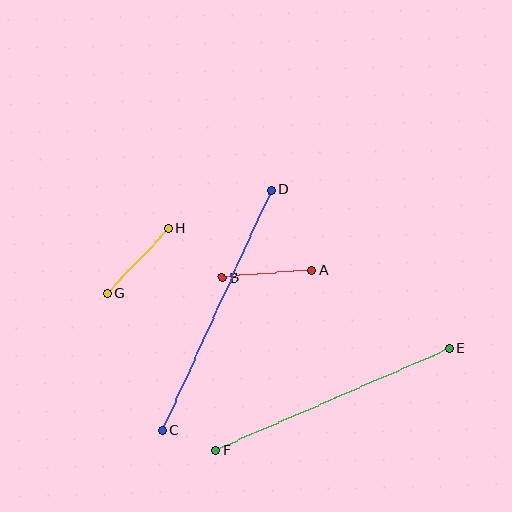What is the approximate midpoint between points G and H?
The midpoint is at approximately (138, 261) pixels.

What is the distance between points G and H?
The distance is approximately 89 pixels.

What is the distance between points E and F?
The distance is approximately 255 pixels.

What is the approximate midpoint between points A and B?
The midpoint is at approximately (267, 274) pixels.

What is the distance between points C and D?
The distance is approximately 265 pixels.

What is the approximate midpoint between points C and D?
The midpoint is at approximately (217, 310) pixels.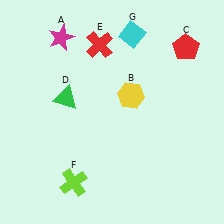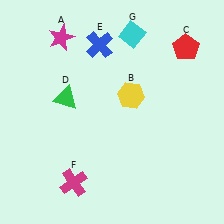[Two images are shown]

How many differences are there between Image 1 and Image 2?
There are 2 differences between the two images.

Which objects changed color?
E changed from red to blue. F changed from lime to magenta.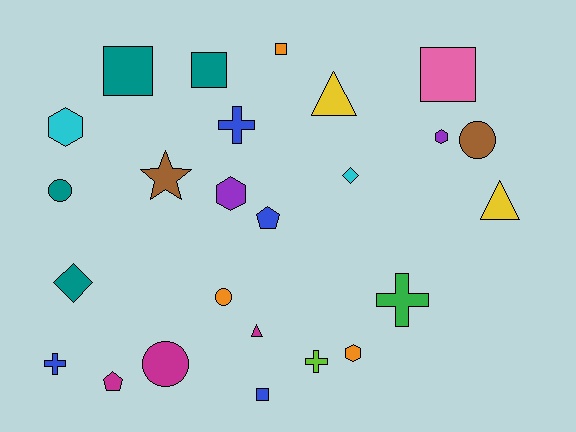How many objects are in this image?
There are 25 objects.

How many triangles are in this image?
There are 3 triangles.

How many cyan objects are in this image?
There are 2 cyan objects.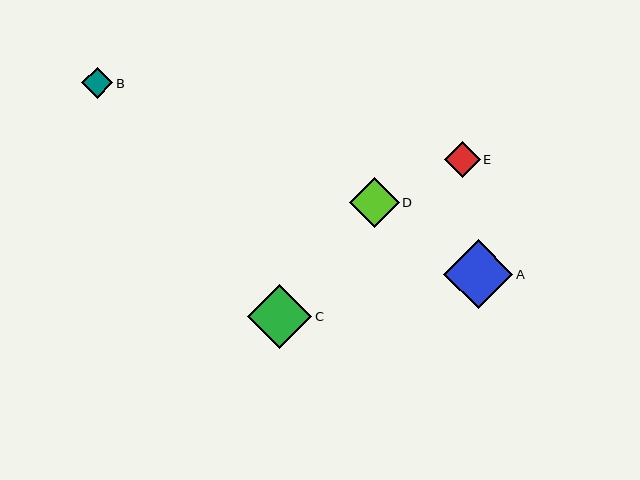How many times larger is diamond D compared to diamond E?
Diamond D is approximately 1.4 times the size of diamond E.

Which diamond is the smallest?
Diamond B is the smallest with a size of approximately 31 pixels.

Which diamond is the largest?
Diamond A is the largest with a size of approximately 69 pixels.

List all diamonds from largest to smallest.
From largest to smallest: A, C, D, E, B.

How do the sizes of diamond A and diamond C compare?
Diamond A and diamond C are approximately the same size.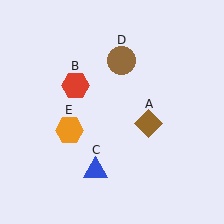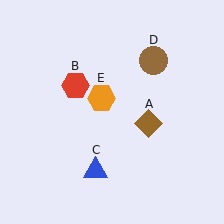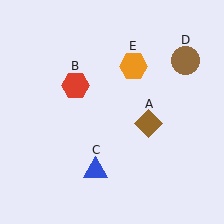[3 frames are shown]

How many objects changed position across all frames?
2 objects changed position: brown circle (object D), orange hexagon (object E).